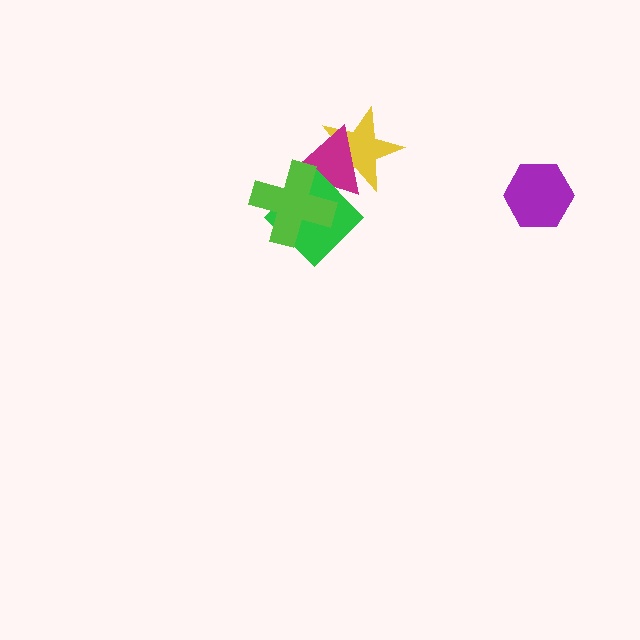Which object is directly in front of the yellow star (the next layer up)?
The magenta triangle is directly in front of the yellow star.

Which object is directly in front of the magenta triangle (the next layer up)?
The green diamond is directly in front of the magenta triangle.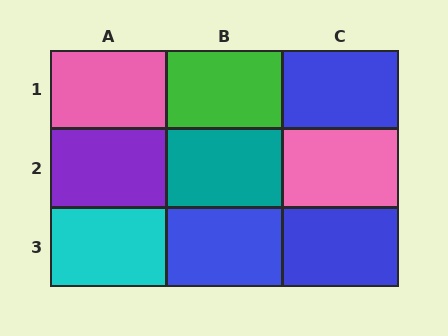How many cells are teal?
1 cell is teal.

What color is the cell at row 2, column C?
Pink.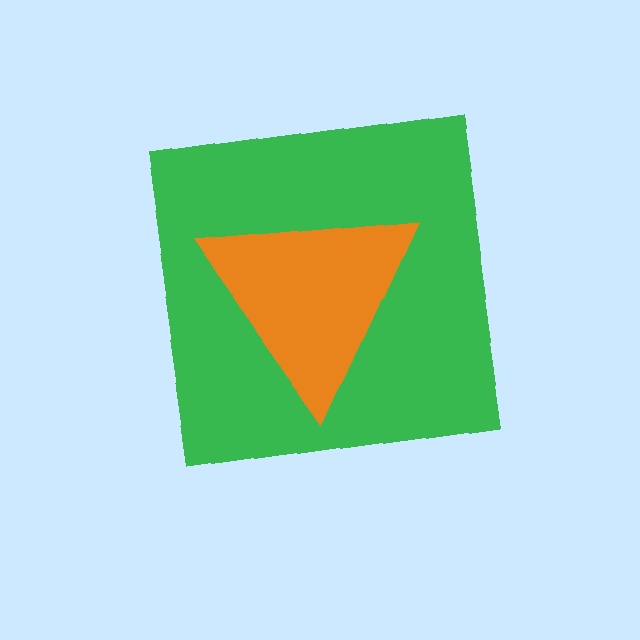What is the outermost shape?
The green square.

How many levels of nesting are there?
2.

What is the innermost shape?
The orange triangle.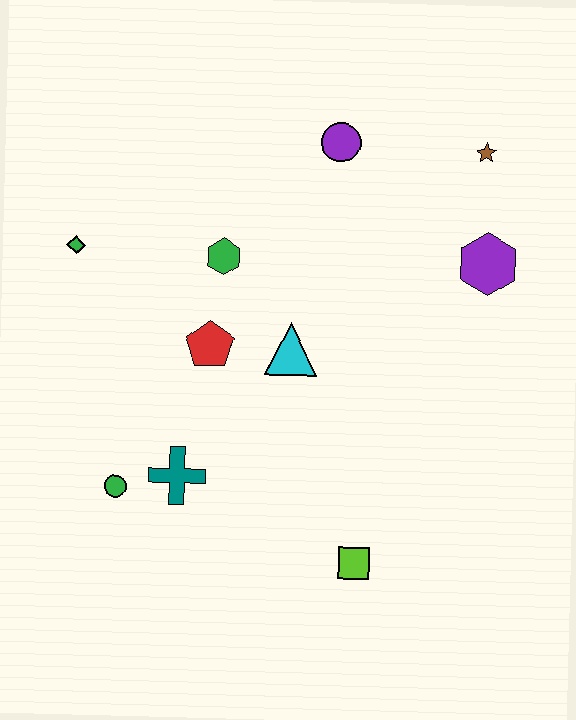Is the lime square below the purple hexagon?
Yes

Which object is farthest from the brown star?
The green circle is farthest from the brown star.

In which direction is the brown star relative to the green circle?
The brown star is to the right of the green circle.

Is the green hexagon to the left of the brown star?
Yes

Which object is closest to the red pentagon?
The cyan triangle is closest to the red pentagon.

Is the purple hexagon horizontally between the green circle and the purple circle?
No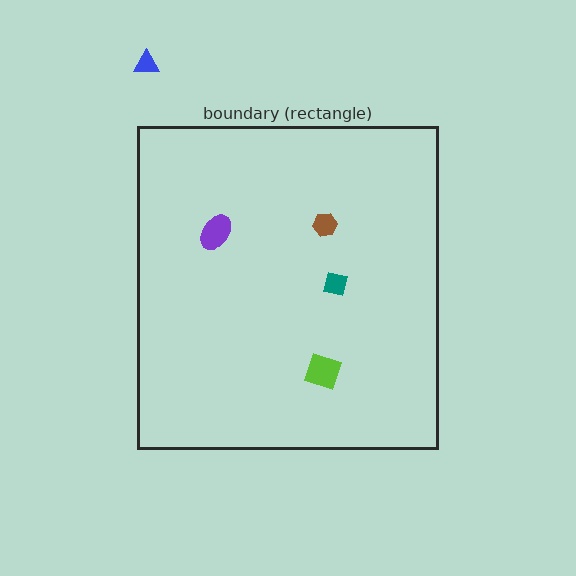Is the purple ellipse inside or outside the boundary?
Inside.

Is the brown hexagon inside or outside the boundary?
Inside.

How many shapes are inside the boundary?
4 inside, 1 outside.